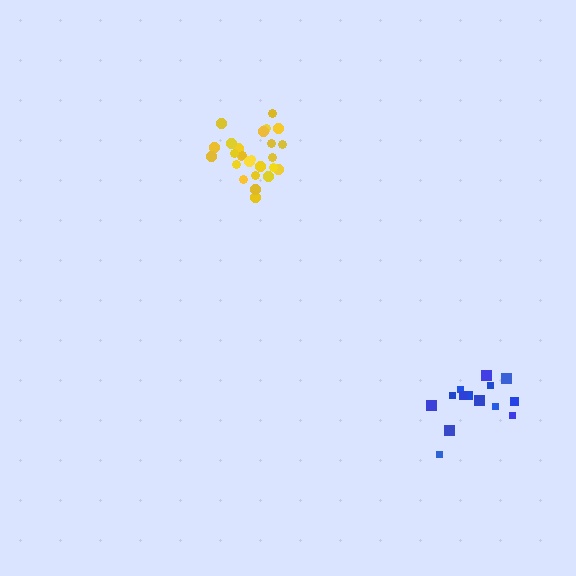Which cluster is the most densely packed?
Yellow.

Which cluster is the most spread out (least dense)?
Blue.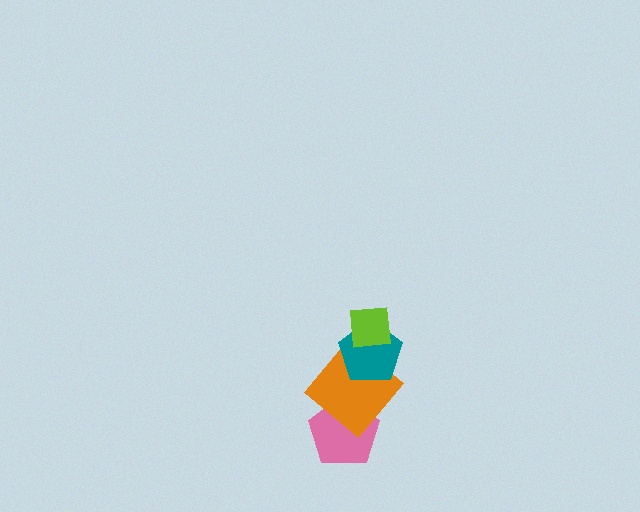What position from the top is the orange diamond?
The orange diamond is 3rd from the top.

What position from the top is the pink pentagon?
The pink pentagon is 4th from the top.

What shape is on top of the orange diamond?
The teal pentagon is on top of the orange diamond.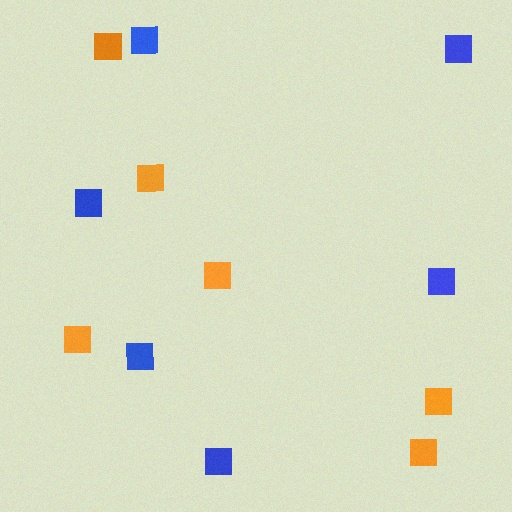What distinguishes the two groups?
There are 2 groups: one group of blue squares (6) and one group of orange squares (6).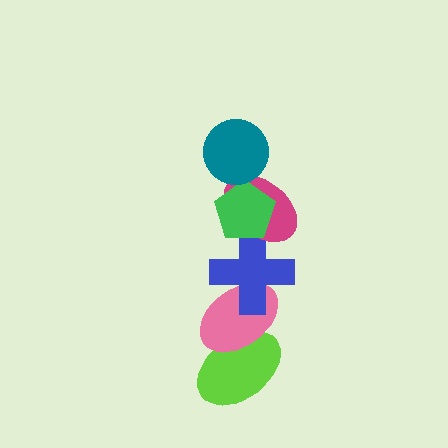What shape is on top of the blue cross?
The magenta ellipse is on top of the blue cross.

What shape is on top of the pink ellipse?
The blue cross is on top of the pink ellipse.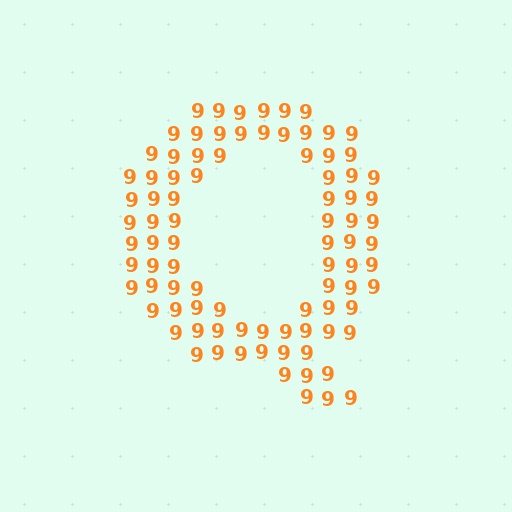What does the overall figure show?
The overall figure shows the letter Q.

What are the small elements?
The small elements are digit 9's.